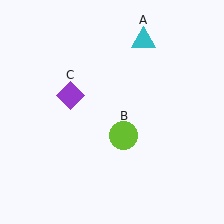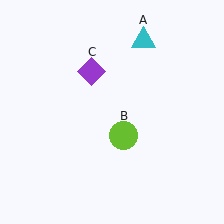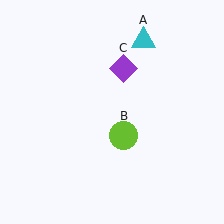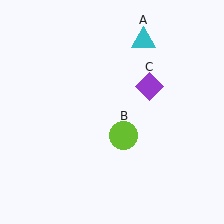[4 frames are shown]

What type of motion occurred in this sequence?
The purple diamond (object C) rotated clockwise around the center of the scene.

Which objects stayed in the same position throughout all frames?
Cyan triangle (object A) and lime circle (object B) remained stationary.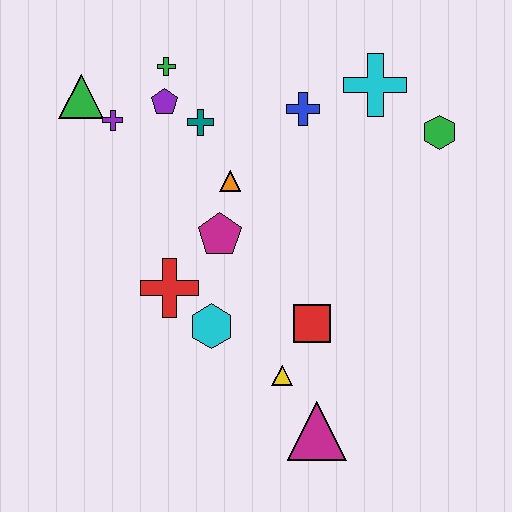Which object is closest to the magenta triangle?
The yellow triangle is closest to the magenta triangle.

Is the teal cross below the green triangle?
Yes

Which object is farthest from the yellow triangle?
The green triangle is farthest from the yellow triangle.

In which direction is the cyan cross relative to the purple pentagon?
The cyan cross is to the right of the purple pentagon.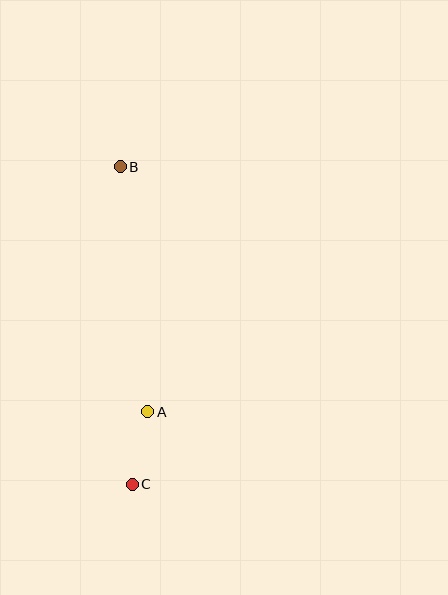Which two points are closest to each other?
Points A and C are closest to each other.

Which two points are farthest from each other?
Points B and C are farthest from each other.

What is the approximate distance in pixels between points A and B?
The distance between A and B is approximately 247 pixels.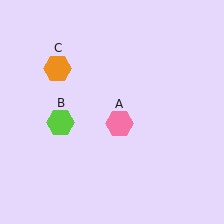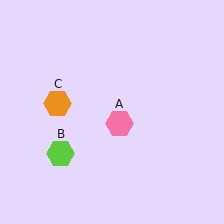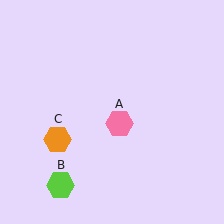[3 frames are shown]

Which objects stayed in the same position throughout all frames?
Pink hexagon (object A) remained stationary.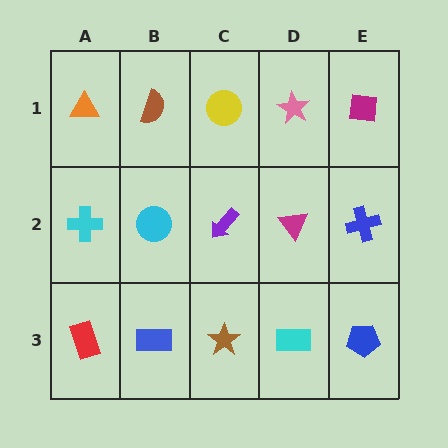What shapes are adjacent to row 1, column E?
A blue cross (row 2, column E), a pink star (row 1, column D).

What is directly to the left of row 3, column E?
A cyan rectangle.